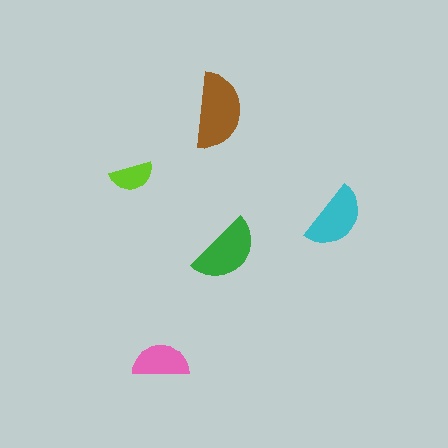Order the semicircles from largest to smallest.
the brown one, the green one, the cyan one, the pink one, the lime one.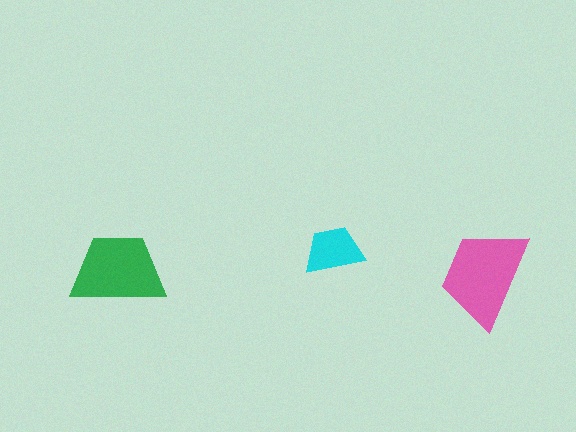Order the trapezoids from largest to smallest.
the pink one, the green one, the cyan one.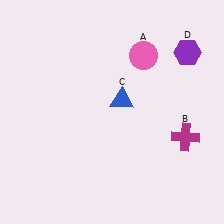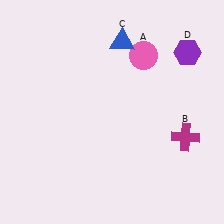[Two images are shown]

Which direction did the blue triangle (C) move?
The blue triangle (C) moved up.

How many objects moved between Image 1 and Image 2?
1 object moved between the two images.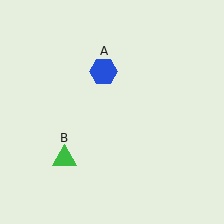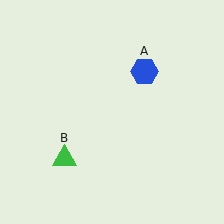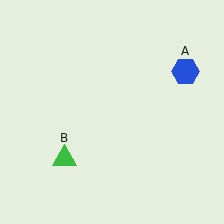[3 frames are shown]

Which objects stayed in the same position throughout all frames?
Green triangle (object B) remained stationary.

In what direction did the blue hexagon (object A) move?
The blue hexagon (object A) moved right.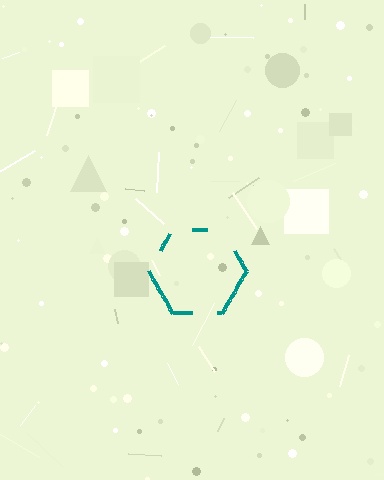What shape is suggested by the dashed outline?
The dashed outline suggests a hexagon.